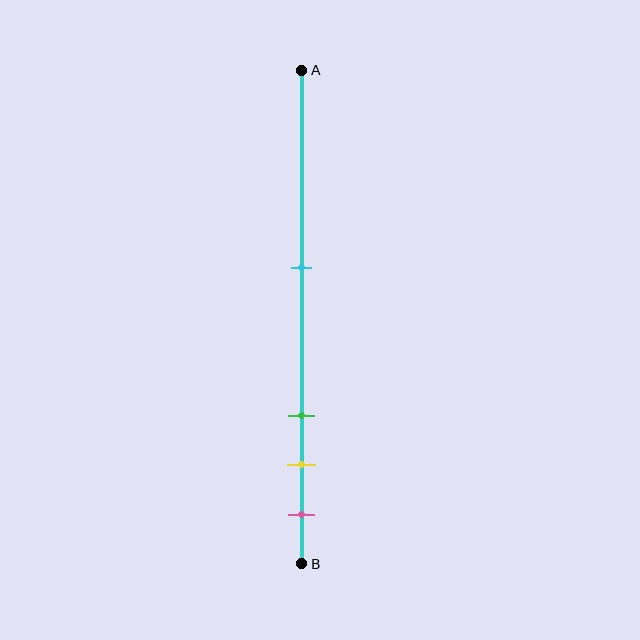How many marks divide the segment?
There are 4 marks dividing the segment.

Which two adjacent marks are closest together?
The yellow and pink marks are the closest adjacent pair.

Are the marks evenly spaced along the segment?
No, the marks are not evenly spaced.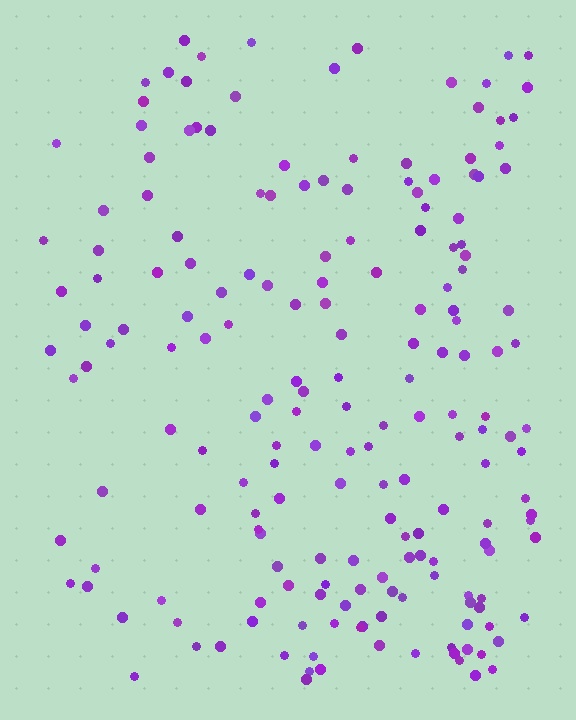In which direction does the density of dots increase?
From left to right, with the right side densest.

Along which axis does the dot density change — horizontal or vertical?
Horizontal.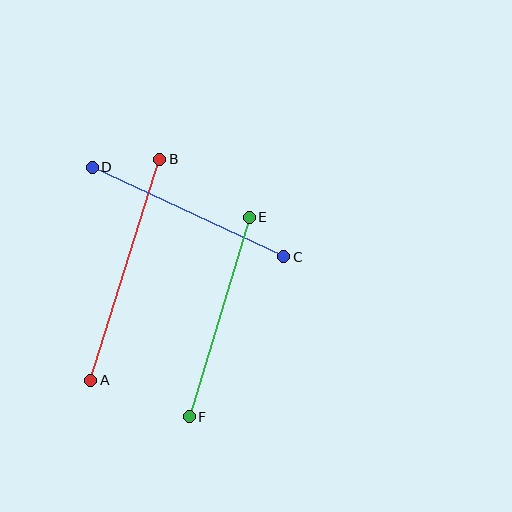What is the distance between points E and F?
The distance is approximately 209 pixels.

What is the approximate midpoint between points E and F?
The midpoint is at approximately (219, 317) pixels.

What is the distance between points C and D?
The distance is approximately 211 pixels.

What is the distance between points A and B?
The distance is approximately 232 pixels.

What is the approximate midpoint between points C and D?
The midpoint is at approximately (188, 212) pixels.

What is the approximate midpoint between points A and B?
The midpoint is at approximately (125, 270) pixels.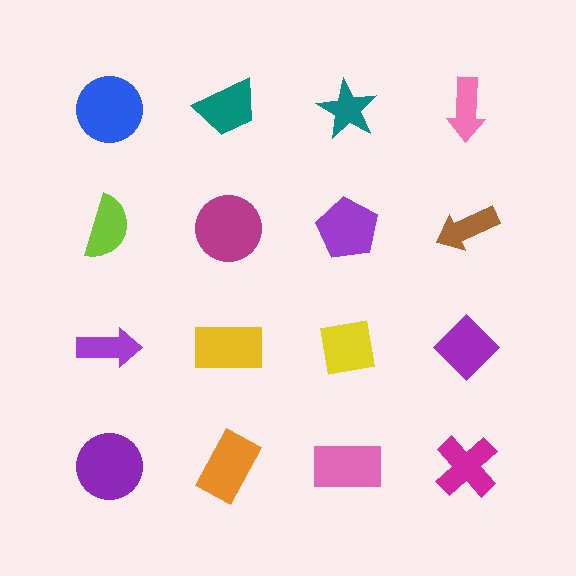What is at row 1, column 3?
A teal star.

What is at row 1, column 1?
A blue circle.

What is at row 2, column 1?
A lime semicircle.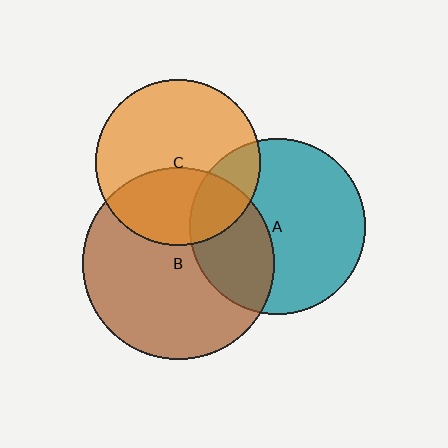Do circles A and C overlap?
Yes.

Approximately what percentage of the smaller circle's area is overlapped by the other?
Approximately 20%.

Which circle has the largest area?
Circle B (brown).